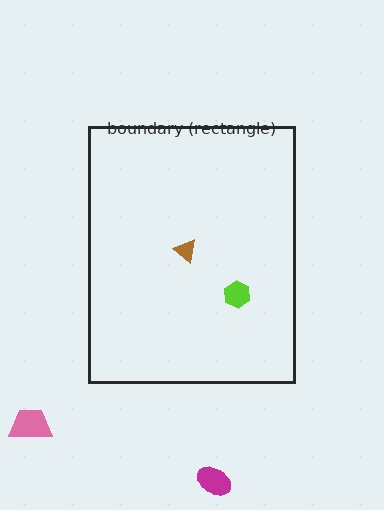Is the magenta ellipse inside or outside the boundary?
Outside.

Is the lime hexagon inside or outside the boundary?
Inside.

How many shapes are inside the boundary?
2 inside, 2 outside.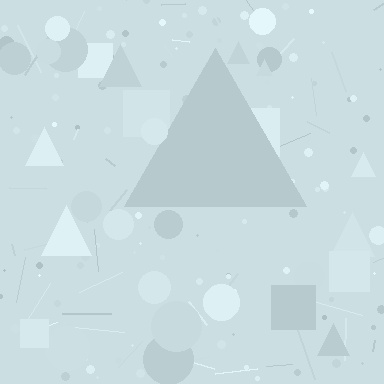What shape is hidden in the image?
A triangle is hidden in the image.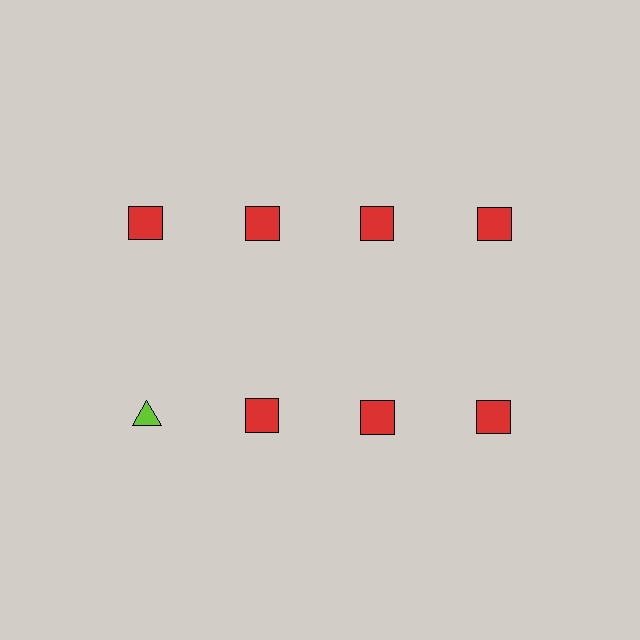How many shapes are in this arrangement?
There are 8 shapes arranged in a grid pattern.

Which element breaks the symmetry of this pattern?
The lime triangle in the second row, leftmost column breaks the symmetry. All other shapes are red squares.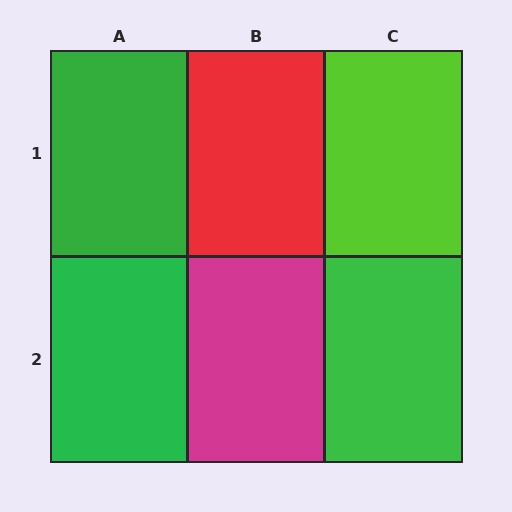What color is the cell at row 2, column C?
Green.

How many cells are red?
1 cell is red.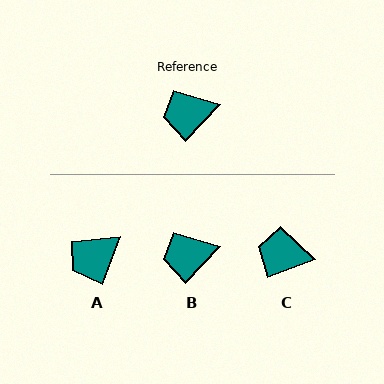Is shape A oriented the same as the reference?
No, it is off by about 22 degrees.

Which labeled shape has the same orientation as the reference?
B.